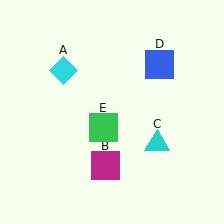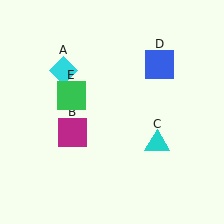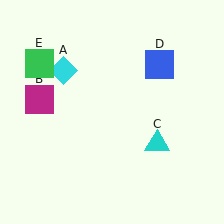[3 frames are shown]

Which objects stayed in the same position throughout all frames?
Cyan diamond (object A) and cyan triangle (object C) and blue square (object D) remained stationary.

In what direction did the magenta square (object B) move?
The magenta square (object B) moved up and to the left.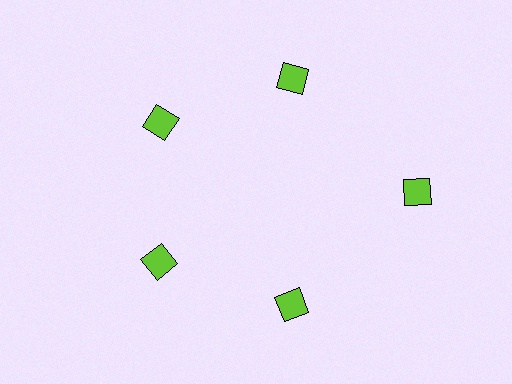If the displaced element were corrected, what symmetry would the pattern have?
It would have 5-fold rotational symmetry — the pattern would map onto itself every 72 degrees.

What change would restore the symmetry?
The symmetry would be restored by moving it inward, back onto the ring so that all 5 diamonds sit at equal angles and equal distance from the center.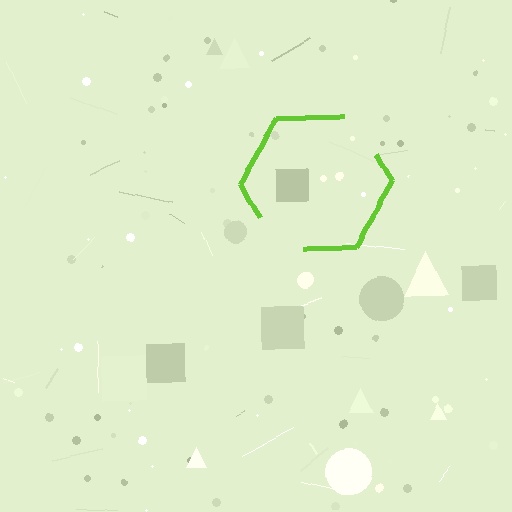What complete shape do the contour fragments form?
The contour fragments form a hexagon.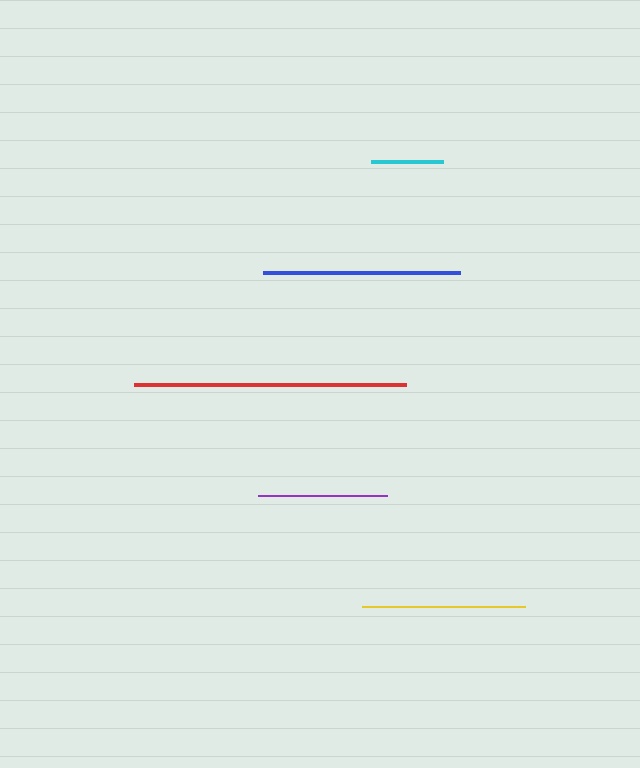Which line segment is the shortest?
The cyan line is the shortest at approximately 72 pixels.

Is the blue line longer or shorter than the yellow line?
The blue line is longer than the yellow line.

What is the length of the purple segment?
The purple segment is approximately 129 pixels long.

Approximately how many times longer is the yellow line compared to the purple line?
The yellow line is approximately 1.3 times the length of the purple line.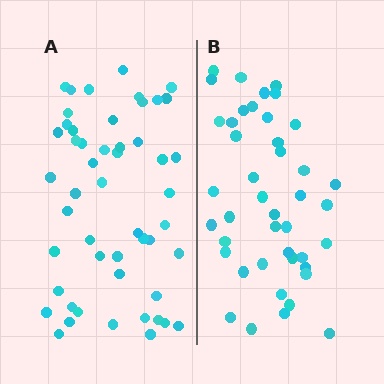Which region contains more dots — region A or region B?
Region A (the left region) has more dots.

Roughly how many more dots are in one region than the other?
Region A has roughly 8 or so more dots than region B.